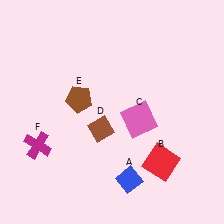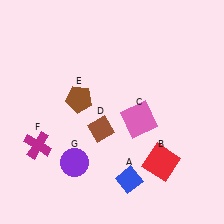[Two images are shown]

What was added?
A purple circle (G) was added in Image 2.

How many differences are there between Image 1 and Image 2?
There is 1 difference between the two images.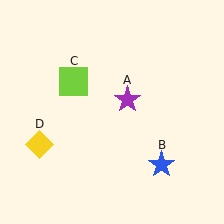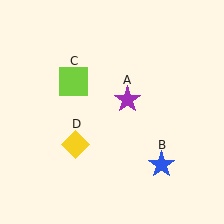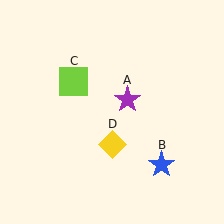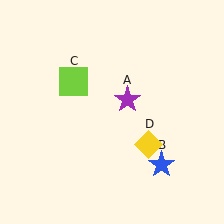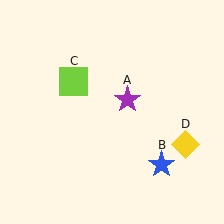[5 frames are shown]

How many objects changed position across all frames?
1 object changed position: yellow diamond (object D).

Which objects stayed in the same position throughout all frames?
Purple star (object A) and blue star (object B) and lime square (object C) remained stationary.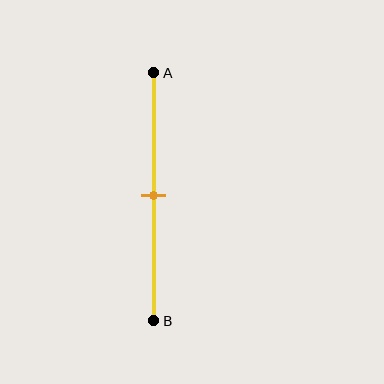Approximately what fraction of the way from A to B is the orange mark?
The orange mark is approximately 50% of the way from A to B.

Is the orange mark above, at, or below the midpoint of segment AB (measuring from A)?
The orange mark is approximately at the midpoint of segment AB.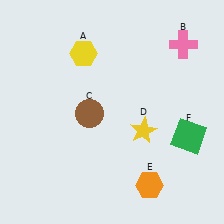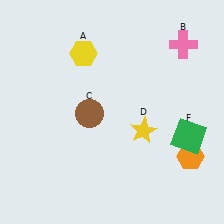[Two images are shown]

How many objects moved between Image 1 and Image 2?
1 object moved between the two images.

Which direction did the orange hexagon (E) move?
The orange hexagon (E) moved right.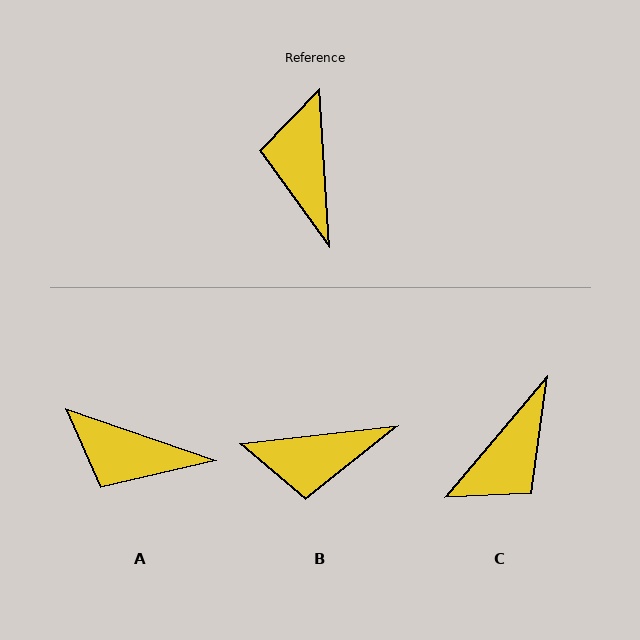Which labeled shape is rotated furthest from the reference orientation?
C, about 136 degrees away.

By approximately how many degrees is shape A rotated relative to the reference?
Approximately 68 degrees counter-clockwise.